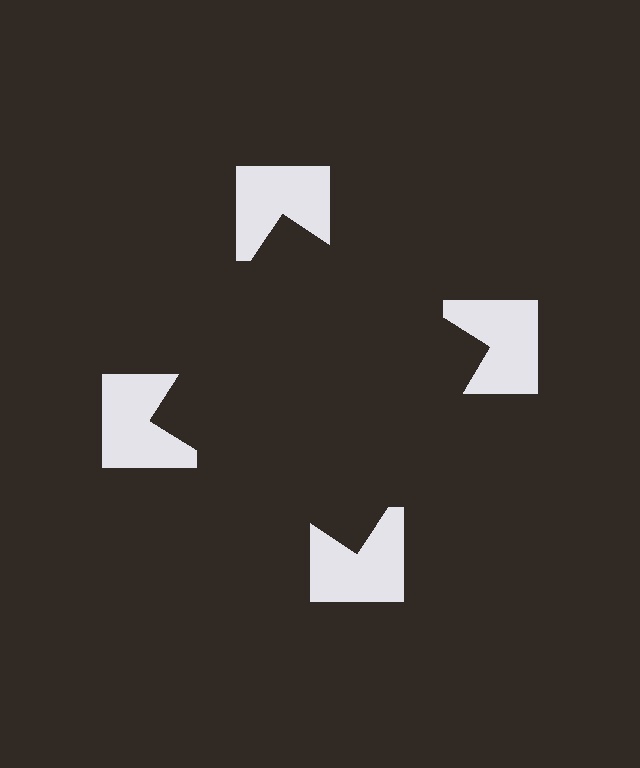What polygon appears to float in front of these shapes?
An illusory square — its edges are inferred from the aligned wedge cuts in the notched squares, not physically drawn.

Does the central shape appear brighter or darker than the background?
It typically appears slightly darker than the background, even though no actual brightness change is drawn.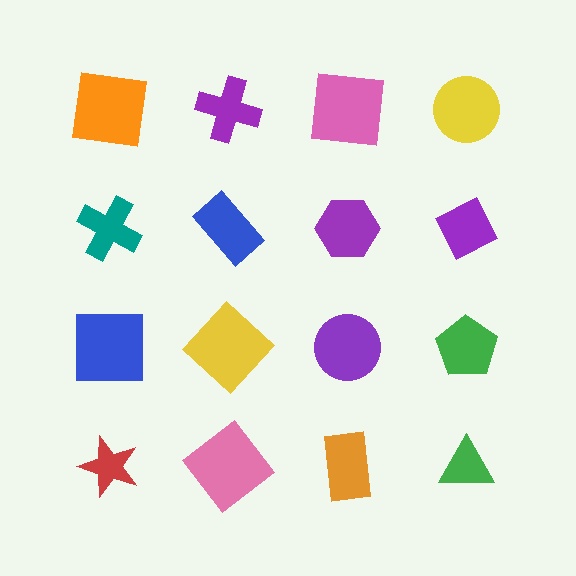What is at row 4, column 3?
An orange rectangle.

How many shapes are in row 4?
4 shapes.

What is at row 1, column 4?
A yellow circle.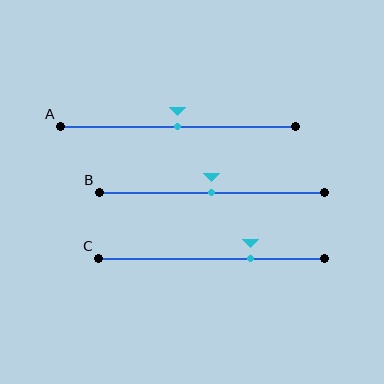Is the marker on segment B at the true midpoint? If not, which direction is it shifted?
Yes, the marker on segment B is at the true midpoint.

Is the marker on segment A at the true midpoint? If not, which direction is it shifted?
Yes, the marker on segment A is at the true midpoint.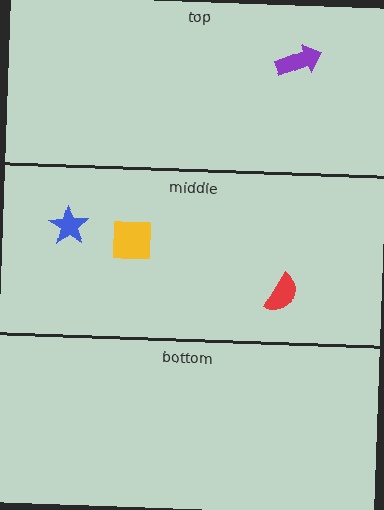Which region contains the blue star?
The middle region.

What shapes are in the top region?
The purple arrow.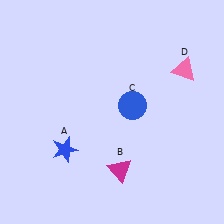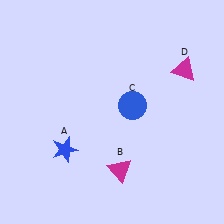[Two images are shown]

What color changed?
The triangle (D) changed from pink in Image 1 to magenta in Image 2.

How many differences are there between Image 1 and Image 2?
There is 1 difference between the two images.